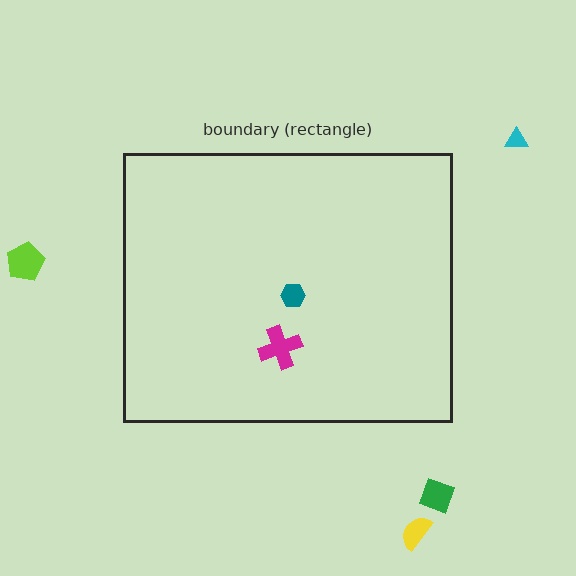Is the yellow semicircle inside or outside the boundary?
Outside.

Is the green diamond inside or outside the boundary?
Outside.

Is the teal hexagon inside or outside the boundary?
Inside.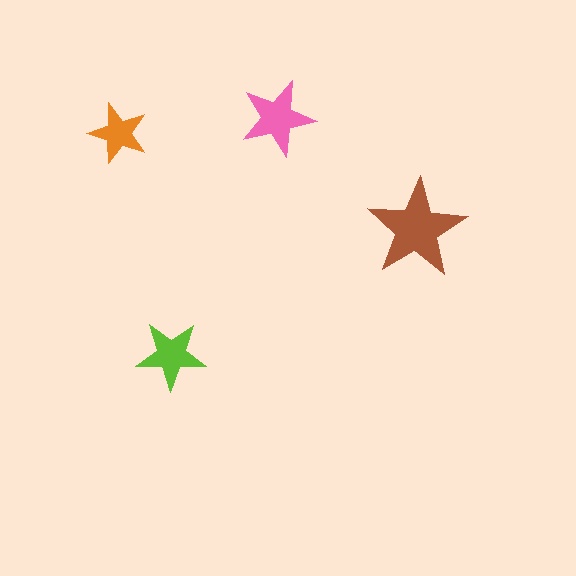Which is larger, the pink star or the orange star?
The pink one.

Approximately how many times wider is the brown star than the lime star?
About 1.5 times wider.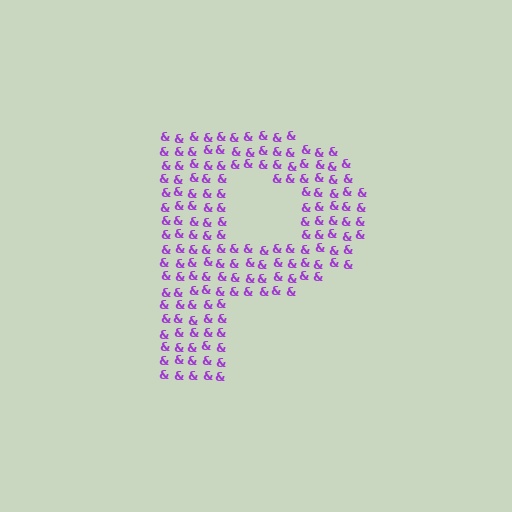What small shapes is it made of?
It is made of small ampersands.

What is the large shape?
The large shape is the letter P.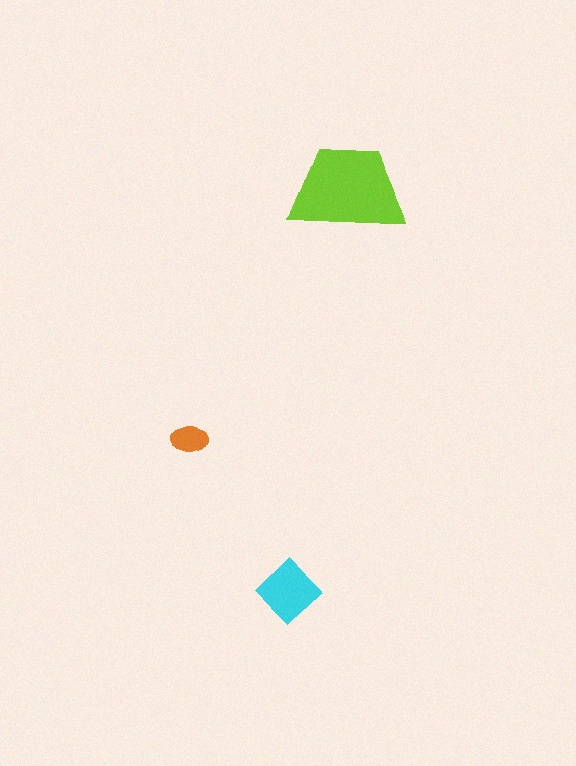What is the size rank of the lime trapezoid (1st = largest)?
1st.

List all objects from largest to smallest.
The lime trapezoid, the cyan diamond, the orange ellipse.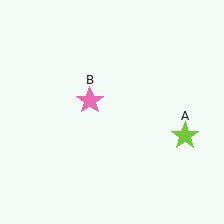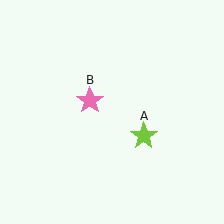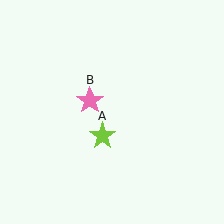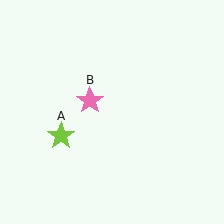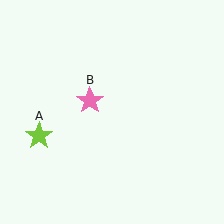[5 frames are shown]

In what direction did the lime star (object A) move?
The lime star (object A) moved left.